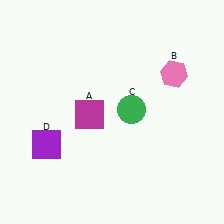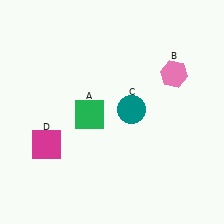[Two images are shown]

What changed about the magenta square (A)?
In Image 1, A is magenta. In Image 2, it changed to green.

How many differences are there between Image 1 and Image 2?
There are 3 differences between the two images.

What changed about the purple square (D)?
In Image 1, D is purple. In Image 2, it changed to magenta.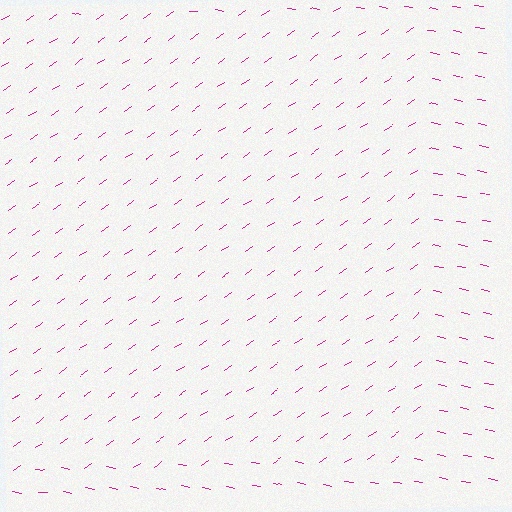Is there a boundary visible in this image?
Yes, there is a texture boundary formed by a change in line orientation.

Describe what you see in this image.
The image is filled with small magenta line segments. A rectangle region in the image has lines oriented differently from the surrounding lines, creating a visible texture boundary.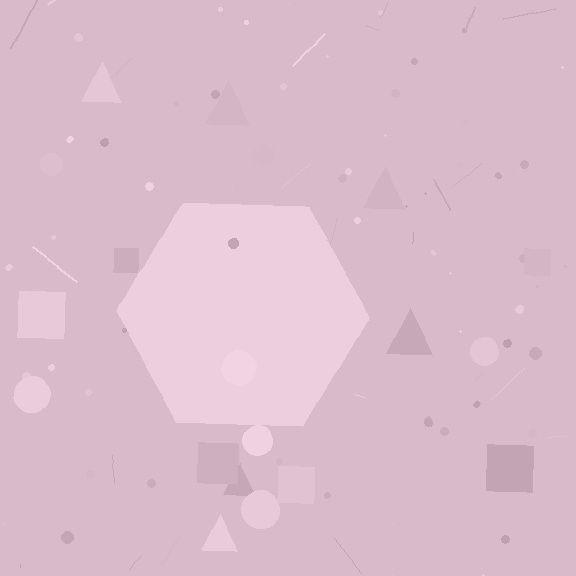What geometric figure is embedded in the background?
A hexagon is embedded in the background.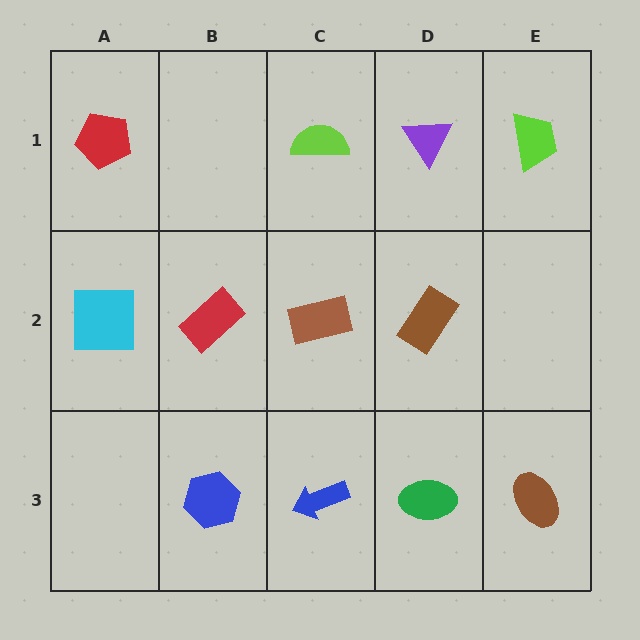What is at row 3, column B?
A blue hexagon.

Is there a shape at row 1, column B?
No, that cell is empty.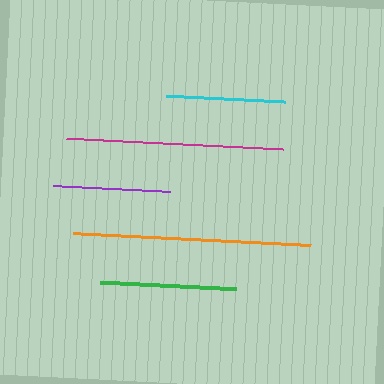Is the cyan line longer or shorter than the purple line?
The cyan line is longer than the purple line.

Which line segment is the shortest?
The purple line is the shortest at approximately 116 pixels.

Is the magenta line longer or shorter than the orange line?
The orange line is longer than the magenta line.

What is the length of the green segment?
The green segment is approximately 136 pixels long.